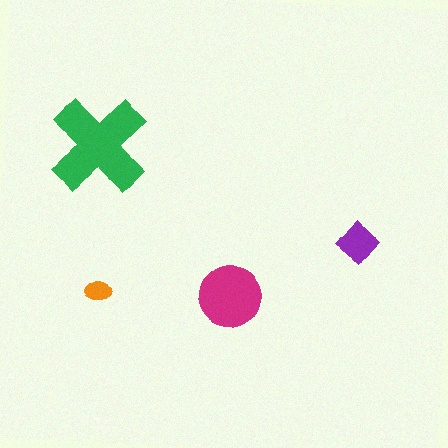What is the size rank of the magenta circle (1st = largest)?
2nd.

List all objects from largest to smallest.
The green cross, the magenta circle, the purple diamond, the orange ellipse.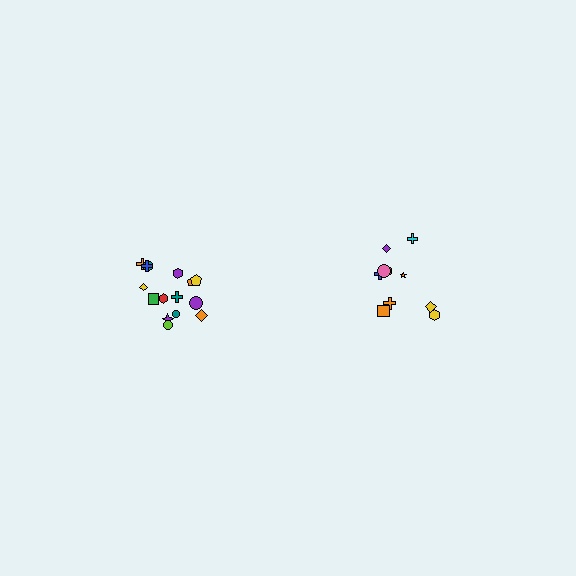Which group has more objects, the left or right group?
The left group.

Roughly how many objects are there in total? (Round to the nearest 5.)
Roughly 25 objects in total.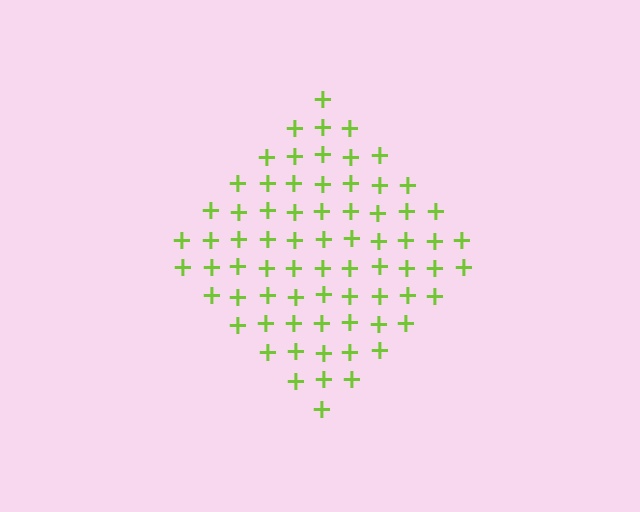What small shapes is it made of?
It is made of small plus signs.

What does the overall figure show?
The overall figure shows a diamond.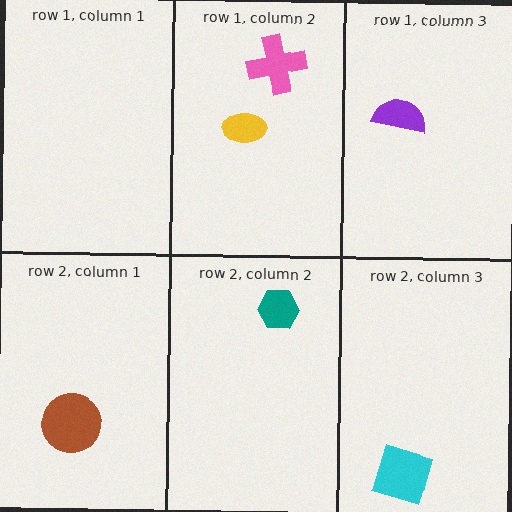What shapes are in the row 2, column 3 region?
The cyan square.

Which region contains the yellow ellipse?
The row 1, column 2 region.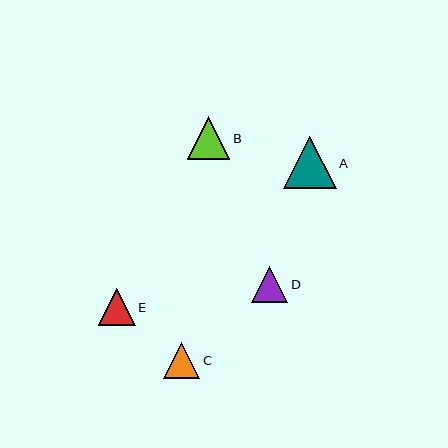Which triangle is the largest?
Triangle A is the largest with a size of approximately 53 pixels.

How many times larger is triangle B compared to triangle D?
Triangle B is approximately 1.2 times the size of triangle D.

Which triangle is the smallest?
Triangle C is the smallest with a size of approximately 36 pixels.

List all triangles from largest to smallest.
From largest to smallest: A, B, E, D, C.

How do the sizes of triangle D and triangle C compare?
Triangle D and triangle C are approximately the same size.